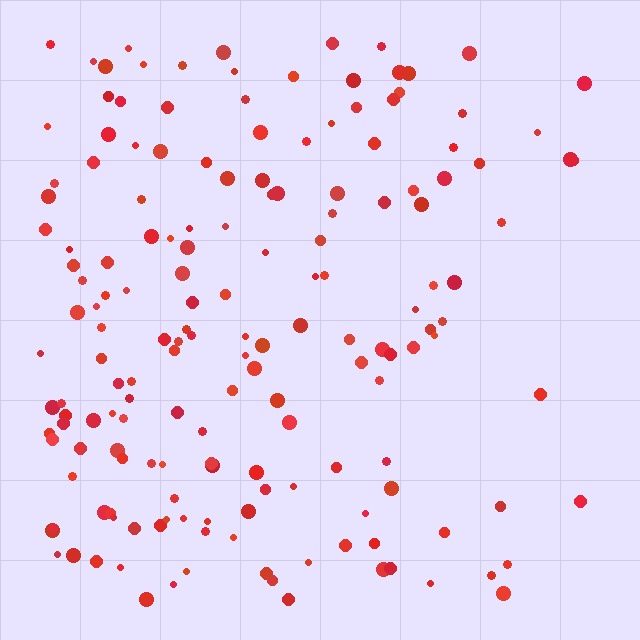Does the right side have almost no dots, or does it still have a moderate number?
Still a moderate number, just noticeably fewer than the left.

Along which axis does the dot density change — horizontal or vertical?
Horizontal.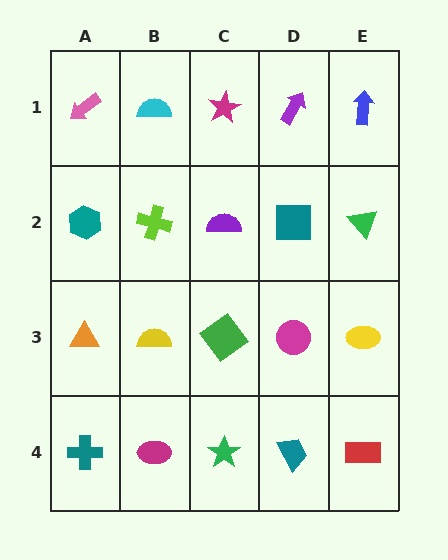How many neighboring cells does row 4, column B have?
3.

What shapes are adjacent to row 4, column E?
A yellow ellipse (row 3, column E), a teal trapezoid (row 4, column D).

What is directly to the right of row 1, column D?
A blue arrow.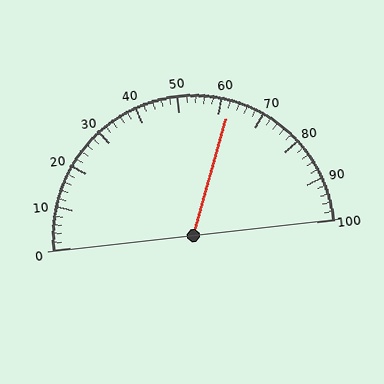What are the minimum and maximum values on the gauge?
The gauge ranges from 0 to 100.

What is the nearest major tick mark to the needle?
The nearest major tick mark is 60.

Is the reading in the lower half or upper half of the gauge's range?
The reading is in the upper half of the range (0 to 100).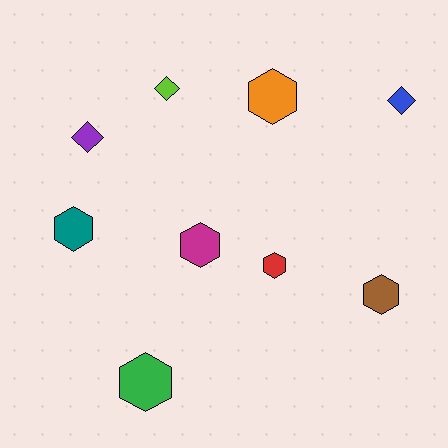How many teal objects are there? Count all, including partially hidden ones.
There is 1 teal object.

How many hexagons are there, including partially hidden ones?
There are 6 hexagons.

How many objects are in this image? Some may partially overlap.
There are 9 objects.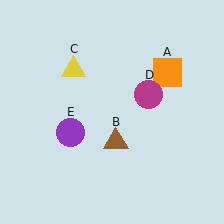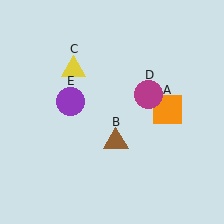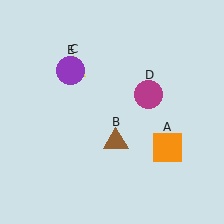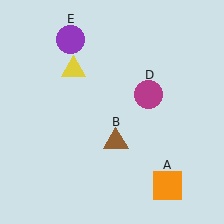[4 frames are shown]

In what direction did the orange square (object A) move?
The orange square (object A) moved down.